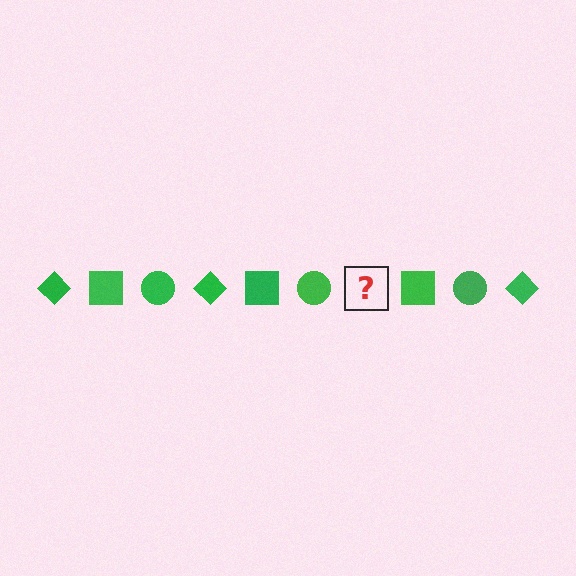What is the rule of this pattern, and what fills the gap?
The rule is that the pattern cycles through diamond, square, circle shapes in green. The gap should be filled with a green diamond.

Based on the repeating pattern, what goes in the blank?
The blank should be a green diamond.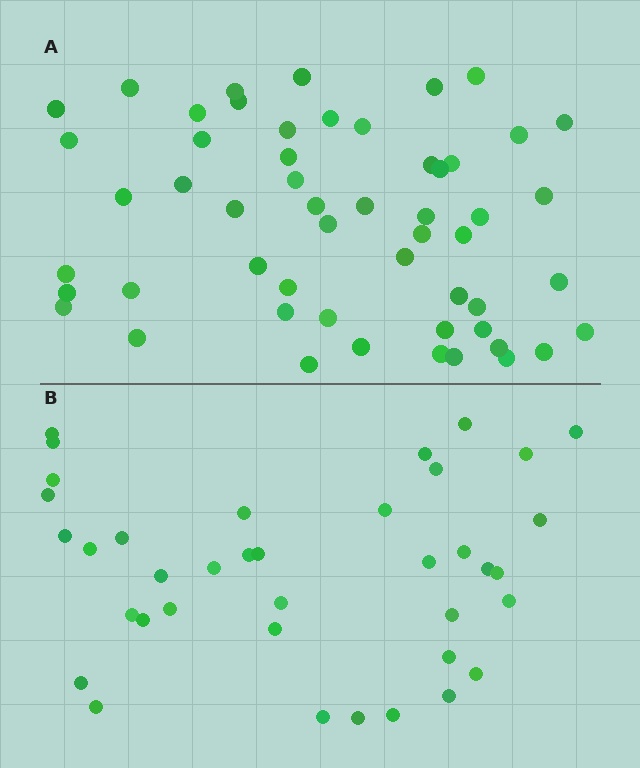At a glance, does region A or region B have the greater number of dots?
Region A (the top region) has more dots.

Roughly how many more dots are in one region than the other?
Region A has approximately 15 more dots than region B.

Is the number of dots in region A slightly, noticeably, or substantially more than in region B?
Region A has noticeably more, but not dramatically so. The ratio is roughly 1.4 to 1.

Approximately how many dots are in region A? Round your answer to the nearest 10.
About 50 dots. (The exact count is 54, which rounds to 50.)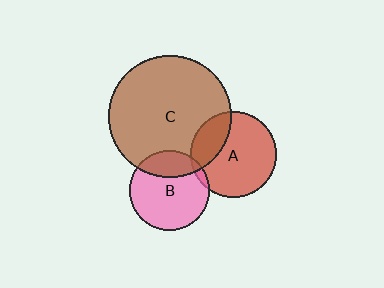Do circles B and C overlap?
Yes.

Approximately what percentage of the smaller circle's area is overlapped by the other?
Approximately 25%.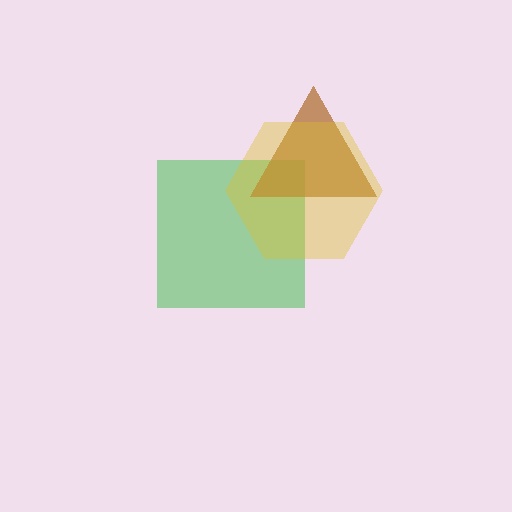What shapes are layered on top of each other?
The layered shapes are: a green square, a brown triangle, a yellow hexagon.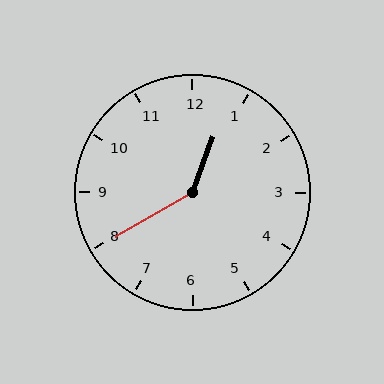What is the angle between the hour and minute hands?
Approximately 140 degrees.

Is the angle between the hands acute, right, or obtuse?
It is obtuse.